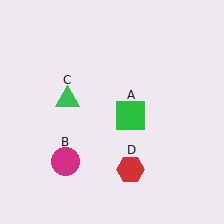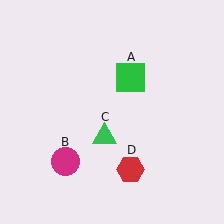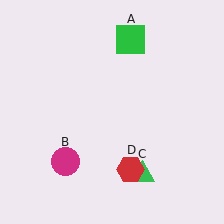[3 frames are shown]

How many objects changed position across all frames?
2 objects changed position: green square (object A), green triangle (object C).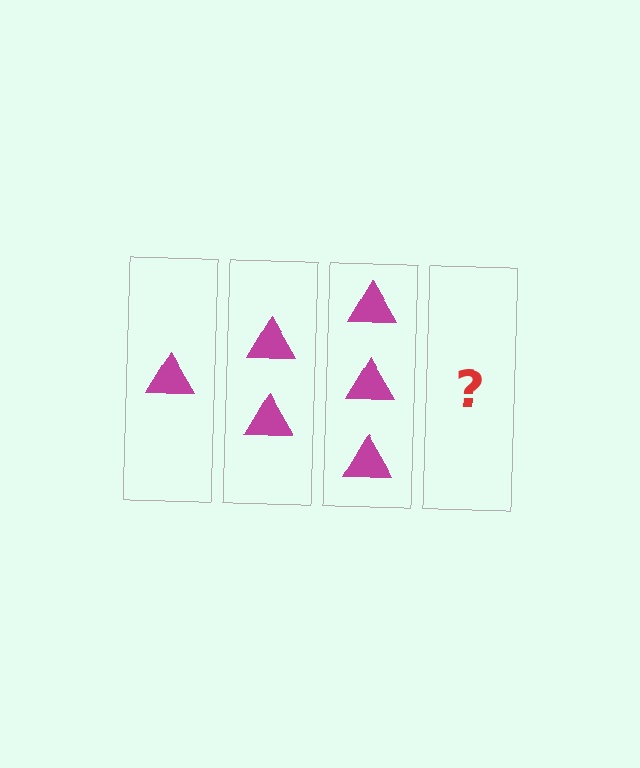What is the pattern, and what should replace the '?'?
The pattern is that each step adds one more triangle. The '?' should be 4 triangles.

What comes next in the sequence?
The next element should be 4 triangles.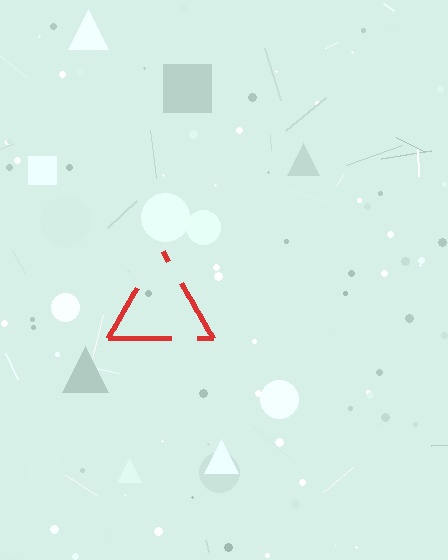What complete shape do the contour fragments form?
The contour fragments form a triangle.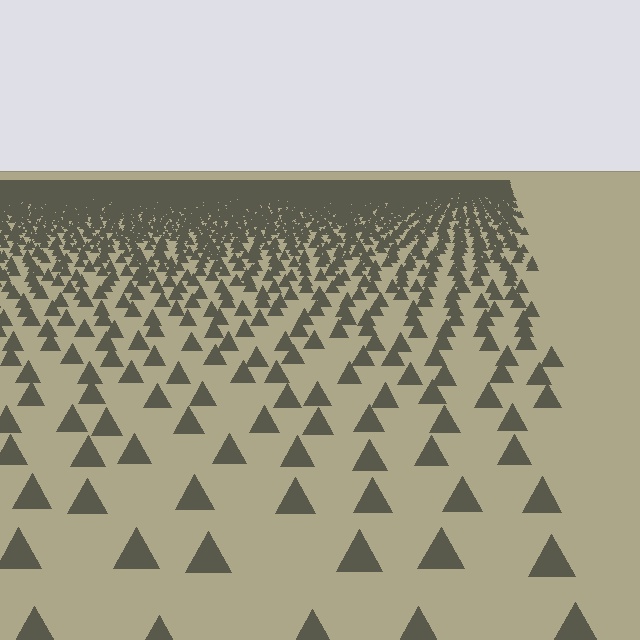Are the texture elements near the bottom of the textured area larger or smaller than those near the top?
Larger. Near the bottom, elements are closer to the viewer and appear at a bigger on-screen size.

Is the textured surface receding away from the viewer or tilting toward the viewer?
The surface is receding away from the viewer. Texture elements get smaller and denser toward the top.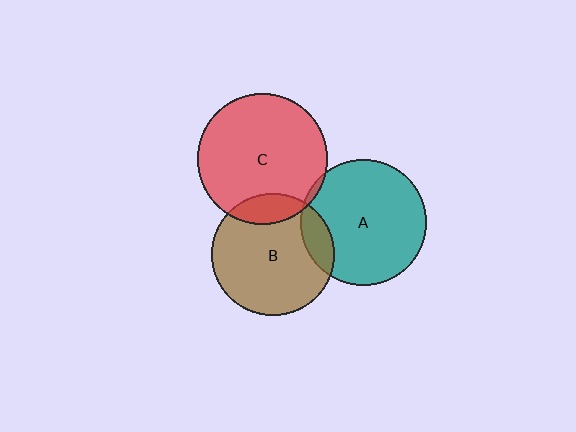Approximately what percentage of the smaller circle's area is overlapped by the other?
Approximately 15%.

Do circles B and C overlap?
Yes.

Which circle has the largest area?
Circle C (red).